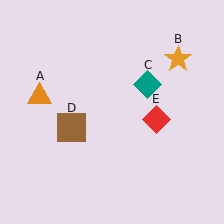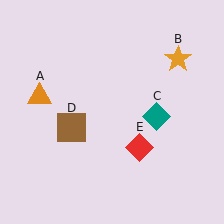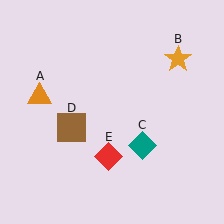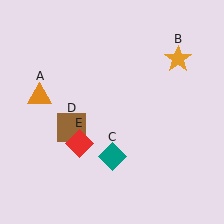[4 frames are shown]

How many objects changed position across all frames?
2 objects changed position: teal diamond (object C), red diamond (object E).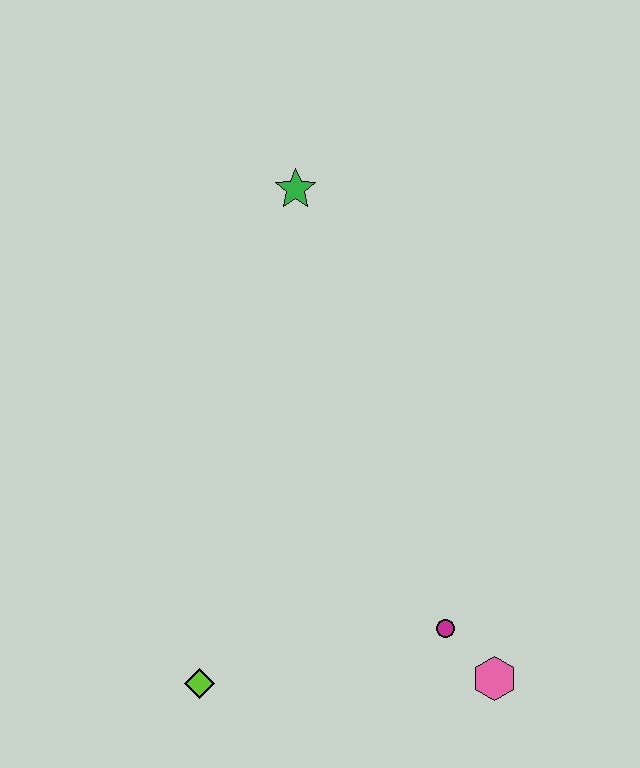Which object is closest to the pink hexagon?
The magenta circle is closest to the pink hexagon.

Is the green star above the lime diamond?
Yes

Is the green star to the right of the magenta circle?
No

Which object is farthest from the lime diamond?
The green star is farthest from the lime diamond.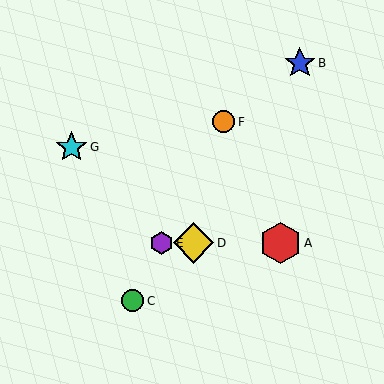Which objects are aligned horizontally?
Objects A, D, E are aligned horizontally.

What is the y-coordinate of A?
Object A is at y≈243.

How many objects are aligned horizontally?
3 objects (A, D, E) are aligned horizontally.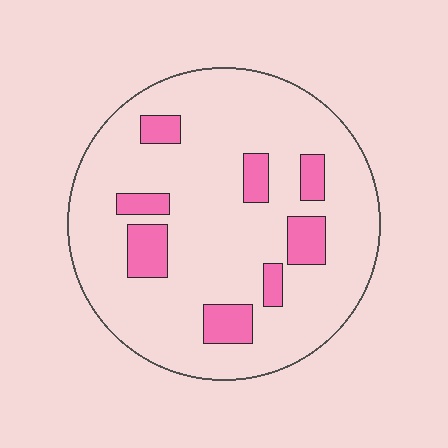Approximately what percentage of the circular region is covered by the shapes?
Approximately 15%.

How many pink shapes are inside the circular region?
8.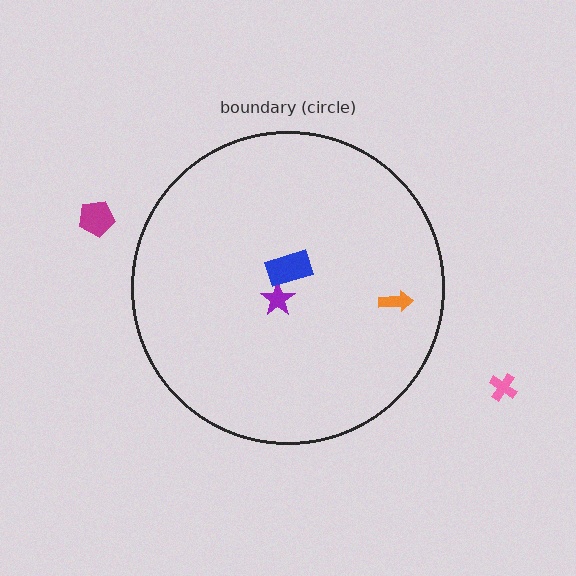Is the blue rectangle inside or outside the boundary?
Inside.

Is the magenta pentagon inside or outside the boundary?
Outside.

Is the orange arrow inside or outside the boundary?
Inside.